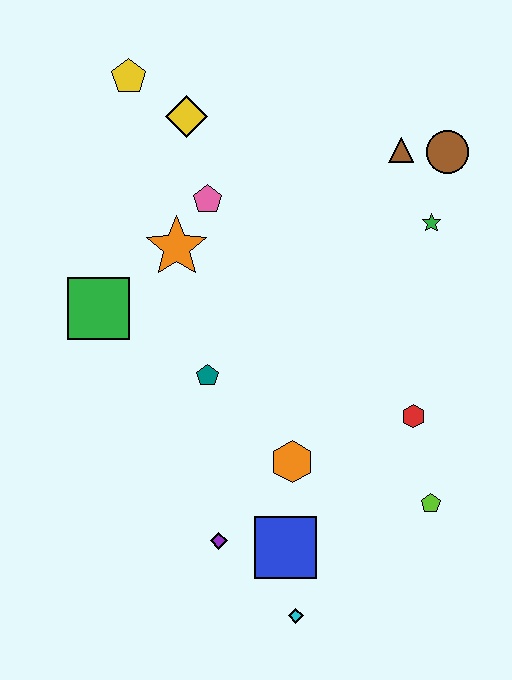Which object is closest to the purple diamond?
The blue square is closest to the purple diamond.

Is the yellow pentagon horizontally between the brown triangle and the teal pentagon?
No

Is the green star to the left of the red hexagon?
No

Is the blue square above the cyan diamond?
Yes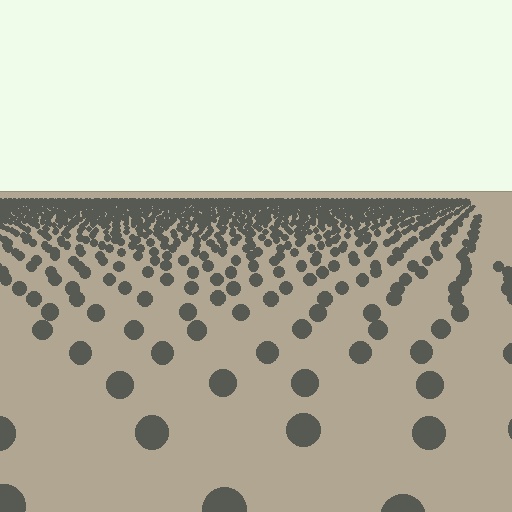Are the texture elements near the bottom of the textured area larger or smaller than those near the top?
Larger. Near the bottom, elements are closer to the viewer and appear at a bigger on-screen size.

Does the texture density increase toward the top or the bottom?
Density increases toward the top.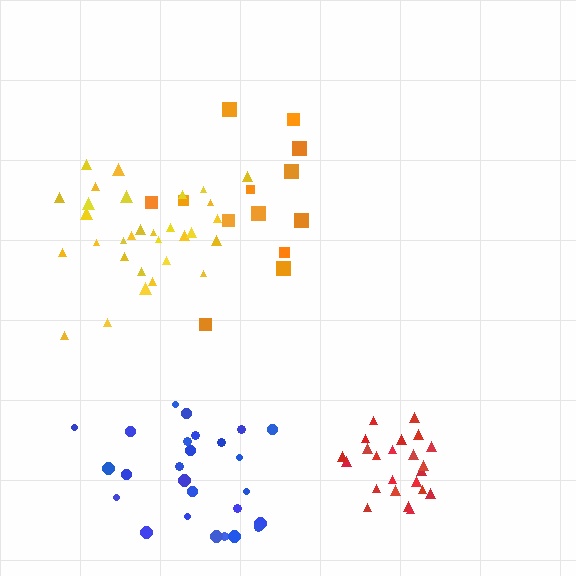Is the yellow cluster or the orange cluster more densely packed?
Yellow.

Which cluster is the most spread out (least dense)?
Orange.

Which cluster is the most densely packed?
Red.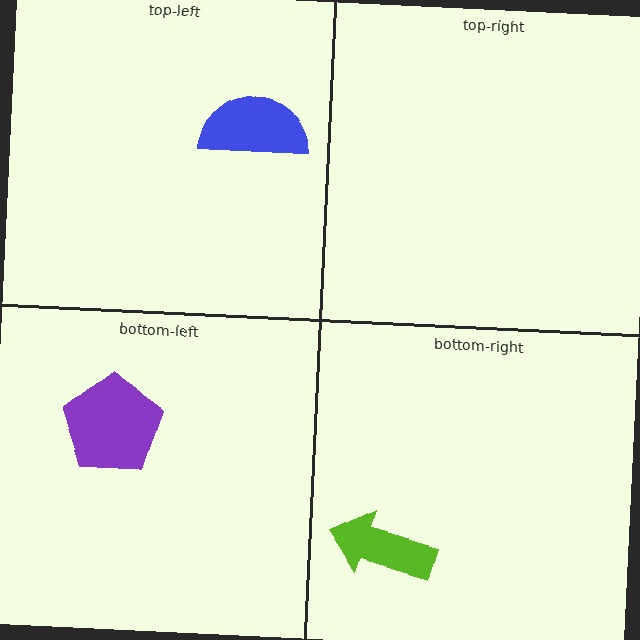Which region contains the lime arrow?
The bottom-right region.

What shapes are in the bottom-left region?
The purple pentagon.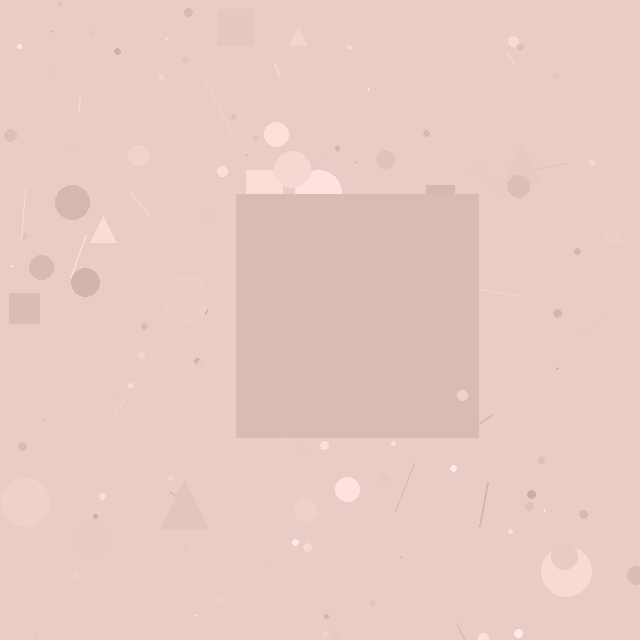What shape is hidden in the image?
A square is hidden in the image.